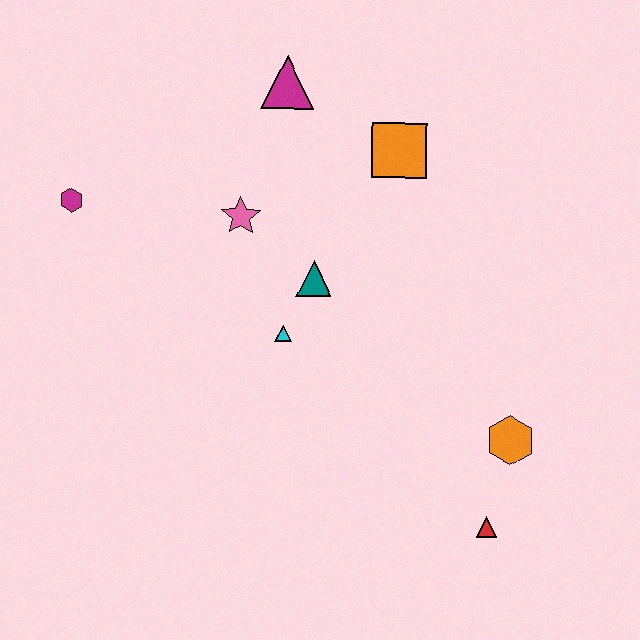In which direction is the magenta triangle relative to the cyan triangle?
The magenta triangle is above the cyan triangle.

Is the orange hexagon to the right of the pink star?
Yes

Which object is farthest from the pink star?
The red triangle is farthest from the pink star.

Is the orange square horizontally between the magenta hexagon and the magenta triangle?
No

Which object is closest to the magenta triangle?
The orange square is closest to the magenta triangle.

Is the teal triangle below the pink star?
Yes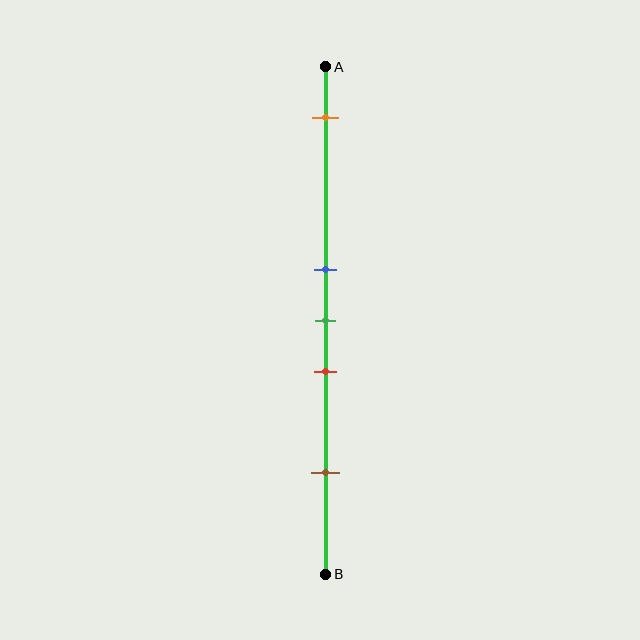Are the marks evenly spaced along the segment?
No, the marks are not evenly spaced.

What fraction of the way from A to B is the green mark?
The green mark is approximately 50% (0.5) of the way from A to B.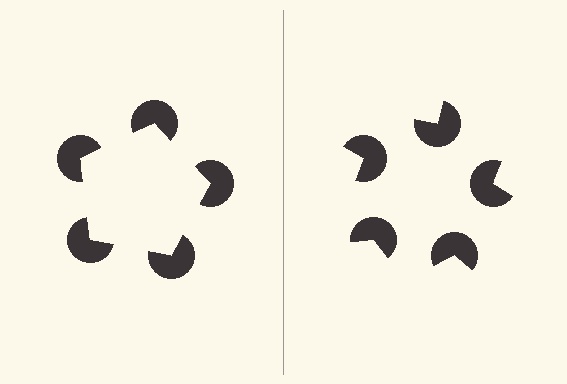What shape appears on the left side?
An illusory pentagon.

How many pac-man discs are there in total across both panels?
10 — 5 on each side.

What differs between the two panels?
The pac-man discs are positioned identically on both sides; only the wedge orientations differ. On the left they align to a pentagon; on the right they are misaligned.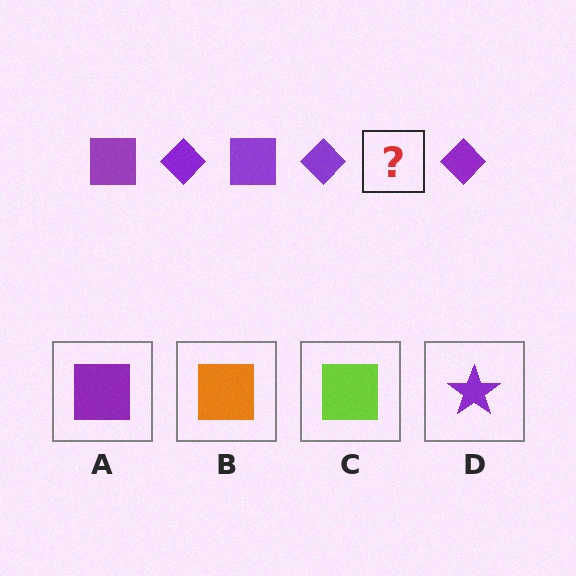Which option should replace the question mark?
Option A.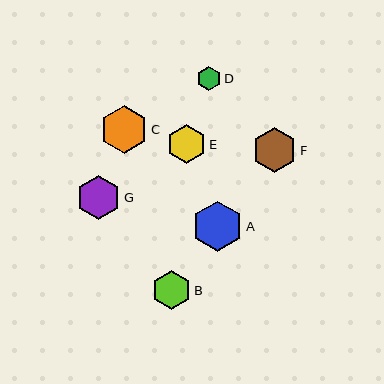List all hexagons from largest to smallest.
From largest to smallest: A, C, F, G, B, E, D.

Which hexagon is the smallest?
Hexagon D is the smallest with a size of approximately 24 pixels.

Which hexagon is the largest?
Hexagon A is the largest with a size of approximately 50 pixels.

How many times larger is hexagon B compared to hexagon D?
Hexagon B is approximately 1.6 times the size of hexagon D.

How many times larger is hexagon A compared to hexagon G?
Hexagon A is approximately 1.1 times the size of hexagon G.